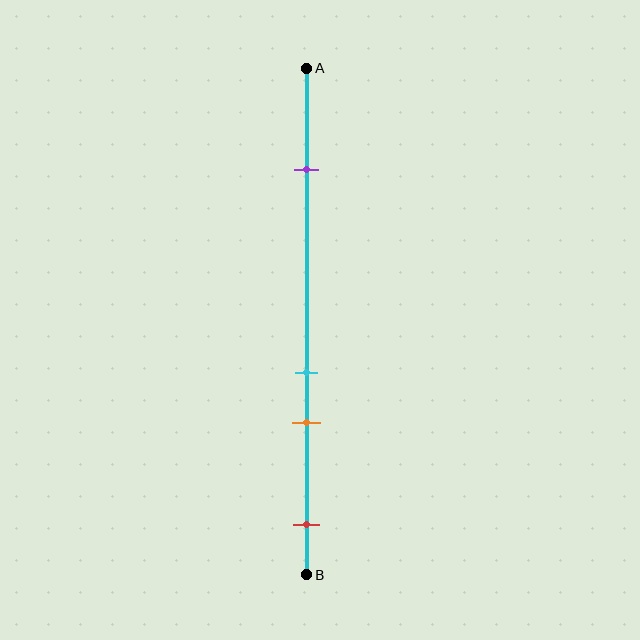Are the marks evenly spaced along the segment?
No, the marks are not evenly spaced.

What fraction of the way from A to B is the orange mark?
The orange mark is approximately 70% (0.7) of the way from A to B.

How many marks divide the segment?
There are 4 marks dividing the segment.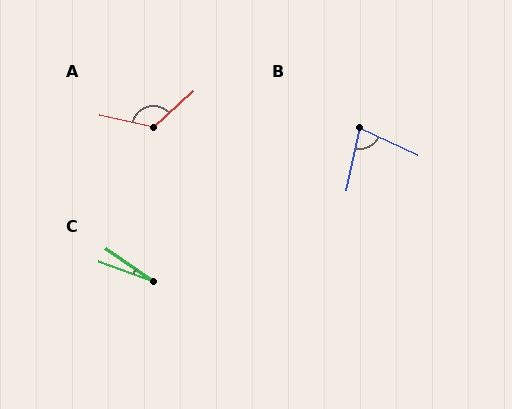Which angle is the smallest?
C, at approximately 15 degrees.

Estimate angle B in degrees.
Approximately 77 degrees.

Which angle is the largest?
A, at approximately 125 degrees.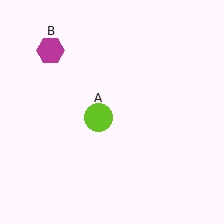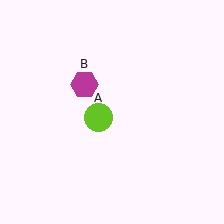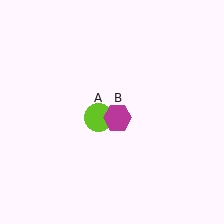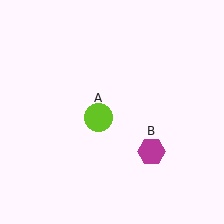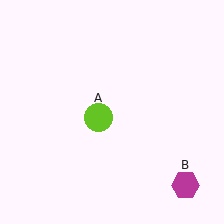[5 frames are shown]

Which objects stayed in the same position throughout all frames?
Lime circle (object A) remained stationary.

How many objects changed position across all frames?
1 object changed position: magenta hexagon (object B).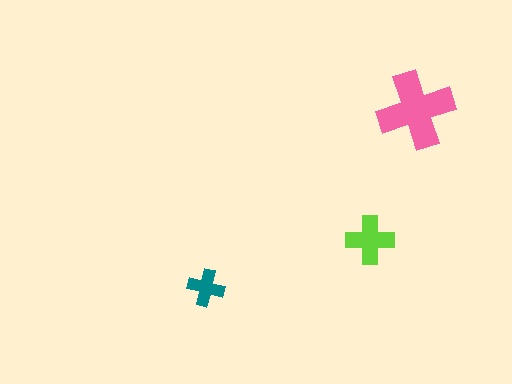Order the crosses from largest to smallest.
the pink one, the lime one, the teal one.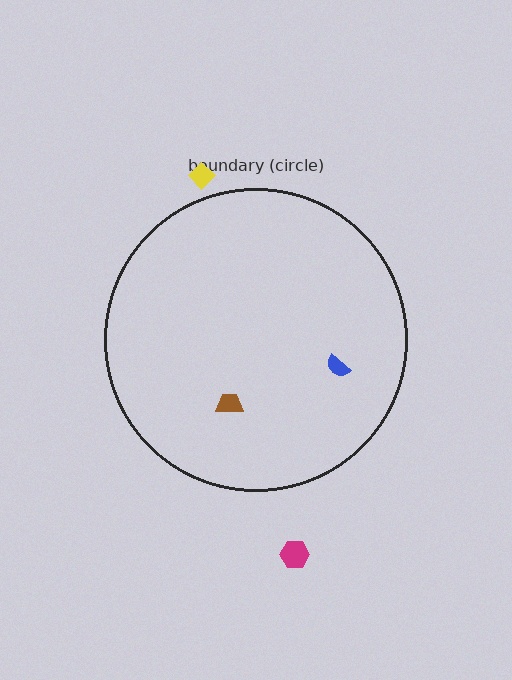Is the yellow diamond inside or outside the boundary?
Outside.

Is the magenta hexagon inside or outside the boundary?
Outside.